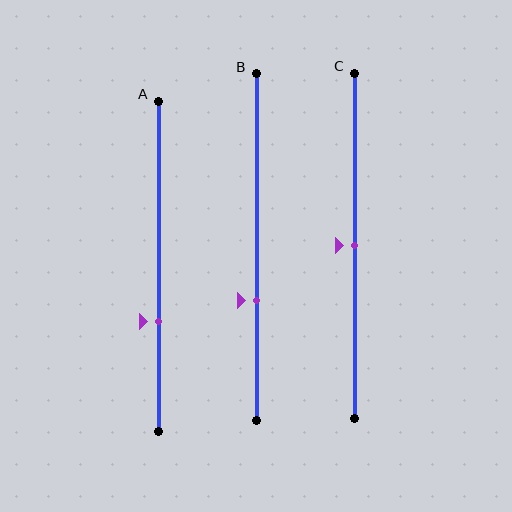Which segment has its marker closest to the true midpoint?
Segment C has its marker closest to the true midpoint.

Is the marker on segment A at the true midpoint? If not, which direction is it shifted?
No, the marker on segment A is shifted downward by about 17% of the segment length.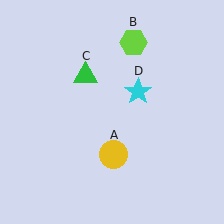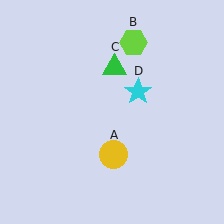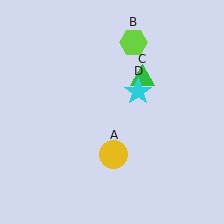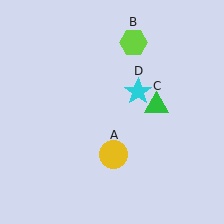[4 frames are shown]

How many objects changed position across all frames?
1 object changed position: green triangle (object C).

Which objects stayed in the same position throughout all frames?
Yellow circle (object A) and lime hexagon (object B) and cyan star (object D) remained stationary.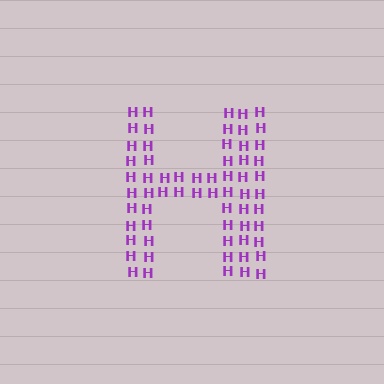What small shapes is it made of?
It is made of small letter H's.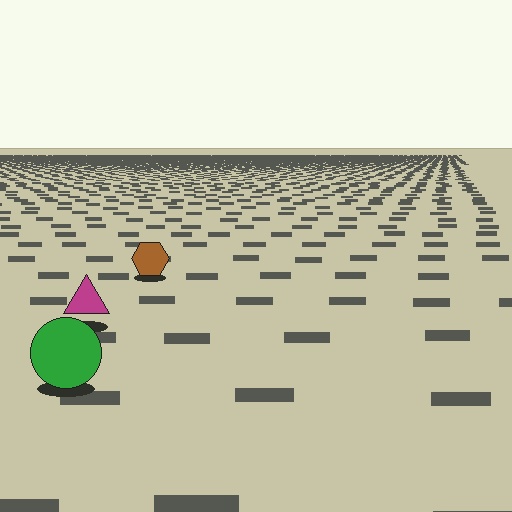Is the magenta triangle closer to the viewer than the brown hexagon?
Yes. The magenta triangle is closer — you can tell from the texture gradient: the ground texture is coarser near it.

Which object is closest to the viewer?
The green circle is closest. The texture marks near it are larger and more spread out.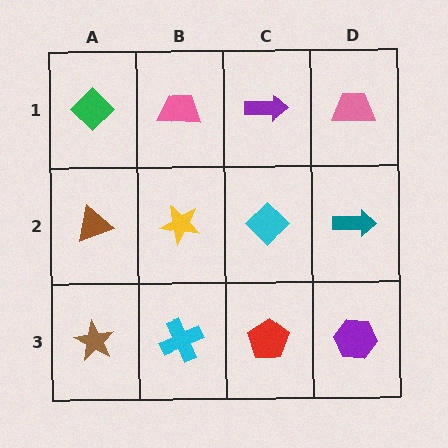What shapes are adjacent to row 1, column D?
A teal arrow (row 2, column D), a purple arrow (row 1, column C).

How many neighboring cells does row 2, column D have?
3.